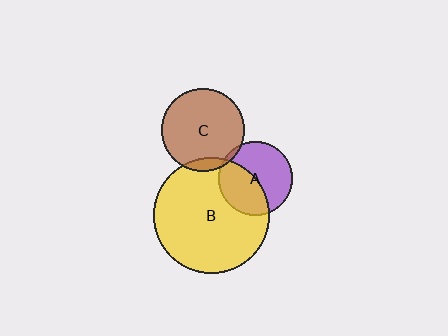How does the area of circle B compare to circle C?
Approximately 1.9 times.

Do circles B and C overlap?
Yes.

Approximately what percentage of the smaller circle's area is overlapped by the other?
Approximately 10%.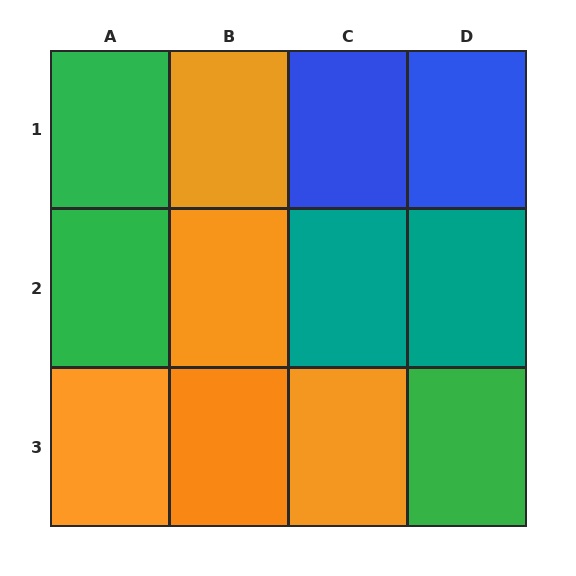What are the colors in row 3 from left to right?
Orange, orange, orange, green.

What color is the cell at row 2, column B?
Orange.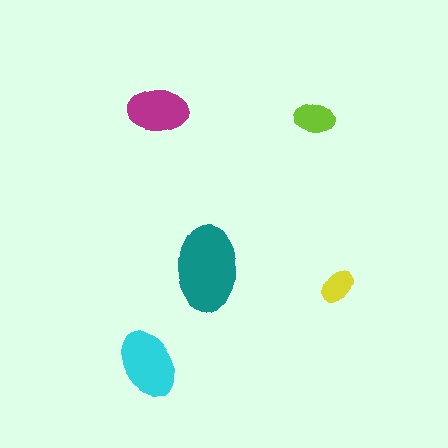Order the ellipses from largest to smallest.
the teal one, the cyan one, the magenta one, the lime one, the yellow one.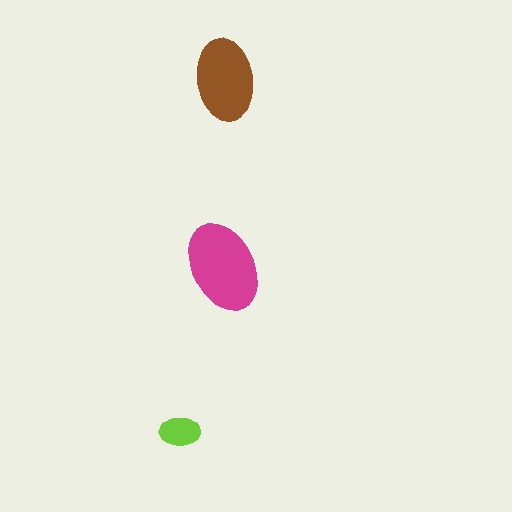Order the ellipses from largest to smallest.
the magenta one, the brown one, the lime one.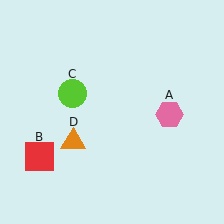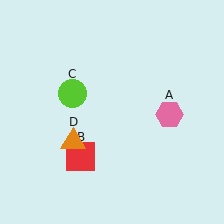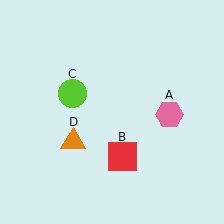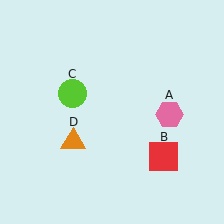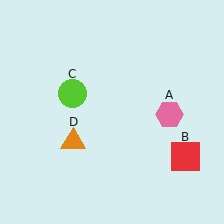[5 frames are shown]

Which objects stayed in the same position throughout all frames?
Pink hexagon (object A) and lime circle (object C) and orange triangle (object D) remained stationary.